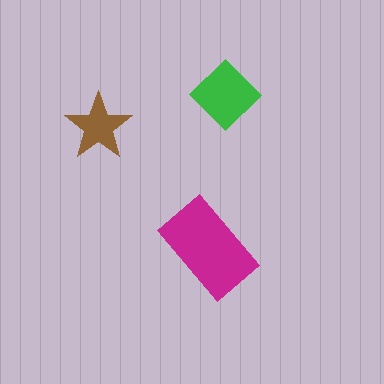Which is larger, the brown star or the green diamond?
The green diamond.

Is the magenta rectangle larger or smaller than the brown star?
Larger.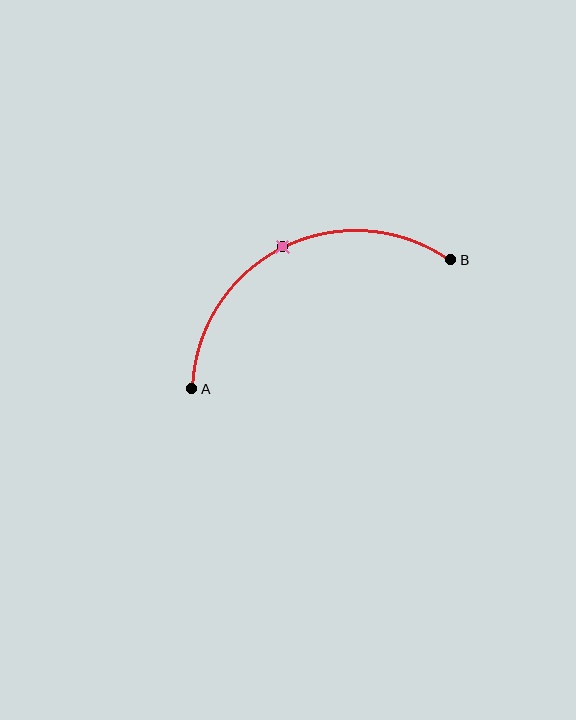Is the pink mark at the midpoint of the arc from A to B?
Yes. The pink mark lies on the arc at equal arc-length from both A and B — it is the arc midpoint.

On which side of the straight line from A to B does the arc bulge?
The arc bulges above the straight line connecting A and B.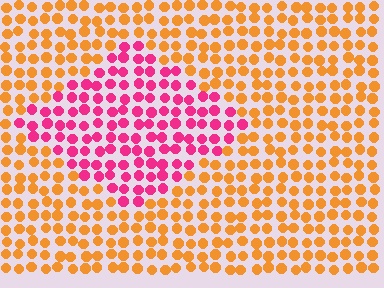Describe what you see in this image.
The image is filled with small orange elements in a uniform arrangement. A diamond-shaped region is visible where the elements are tinted to a slightly different hue, forming a subtle color boundary.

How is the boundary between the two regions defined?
The boundary is defined purely by a slight shift in hue (about 61 degrees). Spacing, size, and orientation are identical on both sides.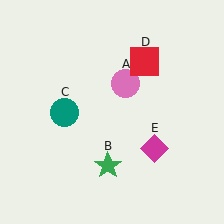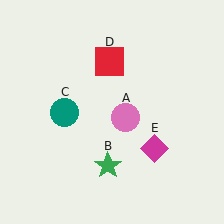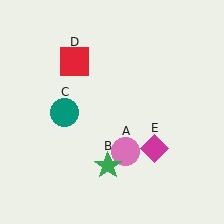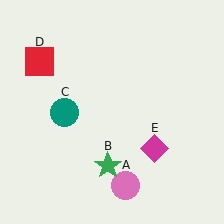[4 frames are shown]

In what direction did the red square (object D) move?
The red square (object D) moved left.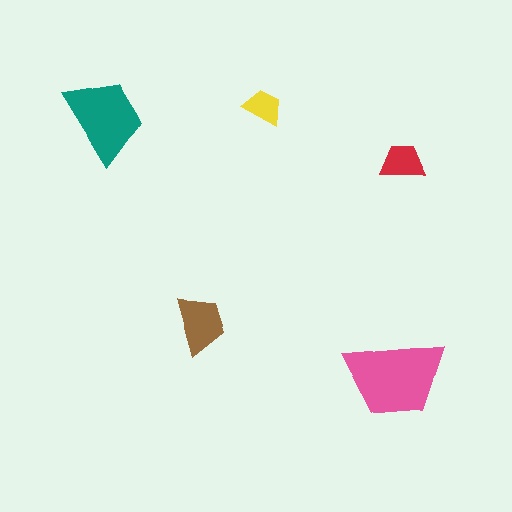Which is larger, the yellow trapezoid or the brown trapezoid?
The brown one.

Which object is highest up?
The yellow trapezoid is topmost.